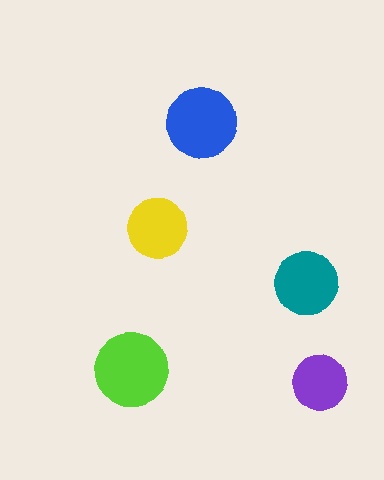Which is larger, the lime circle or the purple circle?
The lime one.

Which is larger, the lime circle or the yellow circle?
The lime one.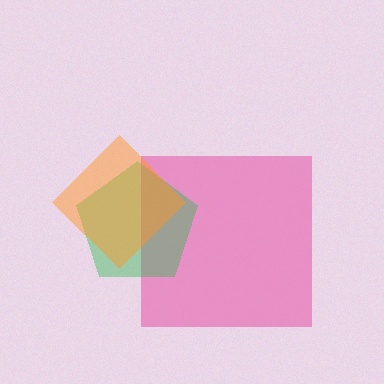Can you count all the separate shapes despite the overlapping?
Yes, there are 3 separate shapes.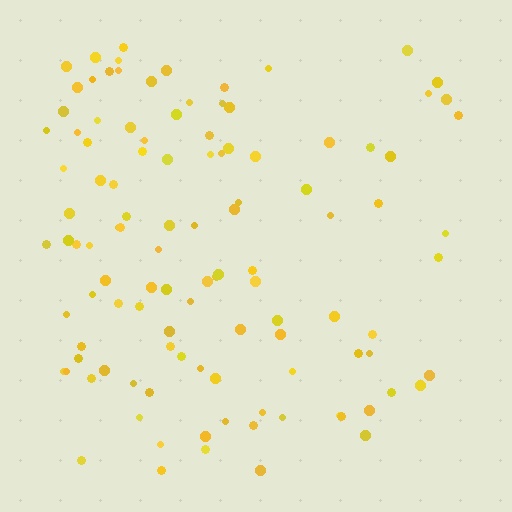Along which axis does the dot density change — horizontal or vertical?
Horizontal.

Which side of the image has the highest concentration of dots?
The left.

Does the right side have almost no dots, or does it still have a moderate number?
Still a moderate number, just noticeably fewer than the left.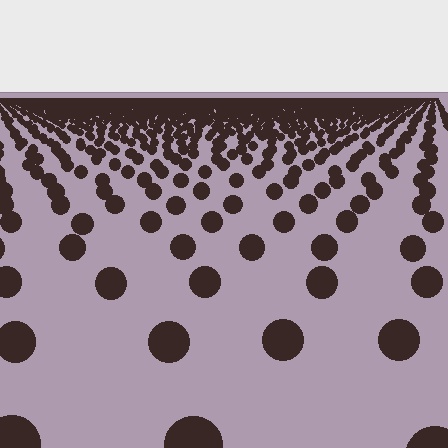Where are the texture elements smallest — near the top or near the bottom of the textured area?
Near the top.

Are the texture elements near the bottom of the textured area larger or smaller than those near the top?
Larger. Near the bottom, elements are closer to the viewer and appear at a bigger on-screen size.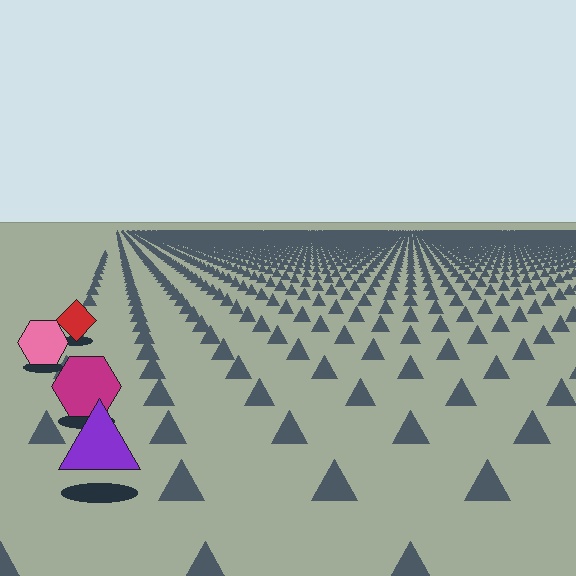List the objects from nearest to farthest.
From nearest to farthest: the purple triangle, the magenta hexagon, the pink hexagon, the red diamond.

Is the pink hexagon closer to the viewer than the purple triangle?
No. The purple triangle is closer — you can tell from the texture gradient: the ground texture is coarser near it.